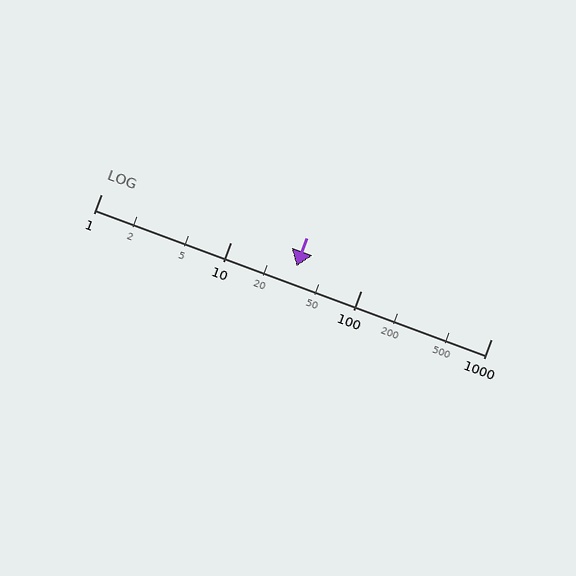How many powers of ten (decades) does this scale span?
The scale spans 3 decades, from 1 to 1000.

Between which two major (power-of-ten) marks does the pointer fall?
The pointer is between 10 and 100.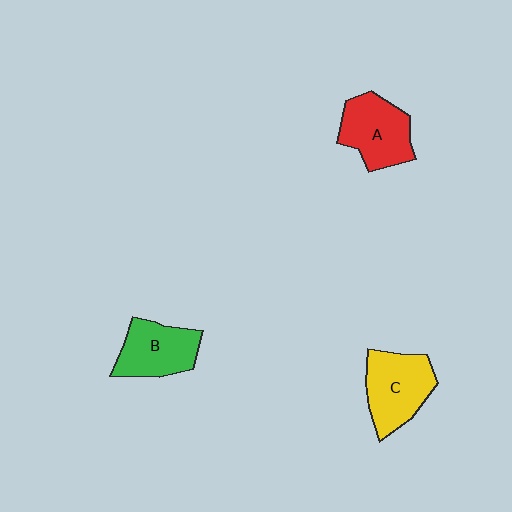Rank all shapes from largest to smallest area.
From largest to smallest: C (yellow), A (red), B (green).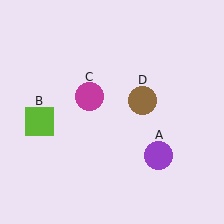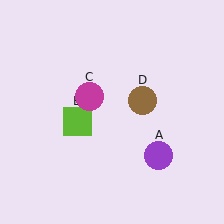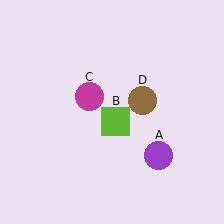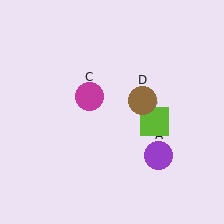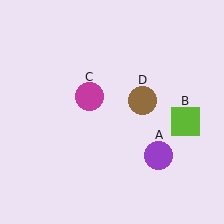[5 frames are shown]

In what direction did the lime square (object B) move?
The lime square (object B) moved right.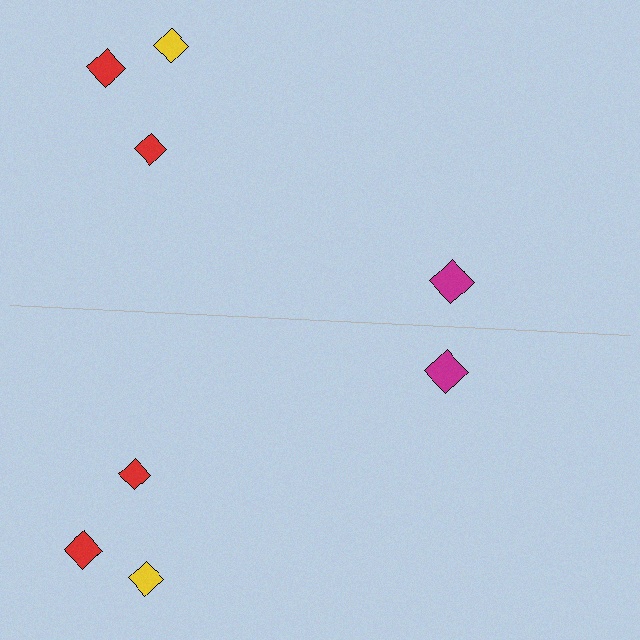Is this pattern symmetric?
Yes, this pattern has bilateral (reflection) symmetry.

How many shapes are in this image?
There are 8 shapes in this image.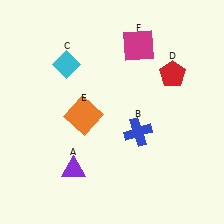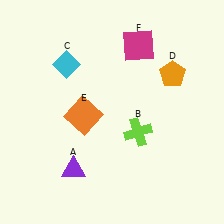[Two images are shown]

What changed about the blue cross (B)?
In Image 1, B is blue. In Image 2, it changed to lime.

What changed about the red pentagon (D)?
In Image 1, D is red. In Image 2, it changed to orange.